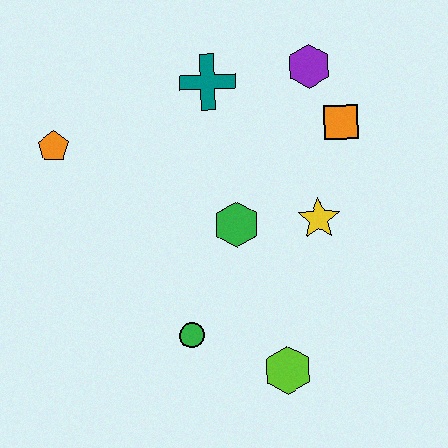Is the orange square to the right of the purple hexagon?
Yes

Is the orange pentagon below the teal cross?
Yes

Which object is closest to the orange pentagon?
The teal cross is closest to the orange pentagon.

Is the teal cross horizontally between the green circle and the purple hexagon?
Yes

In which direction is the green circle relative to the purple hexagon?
The green circle is below the purple hexagon.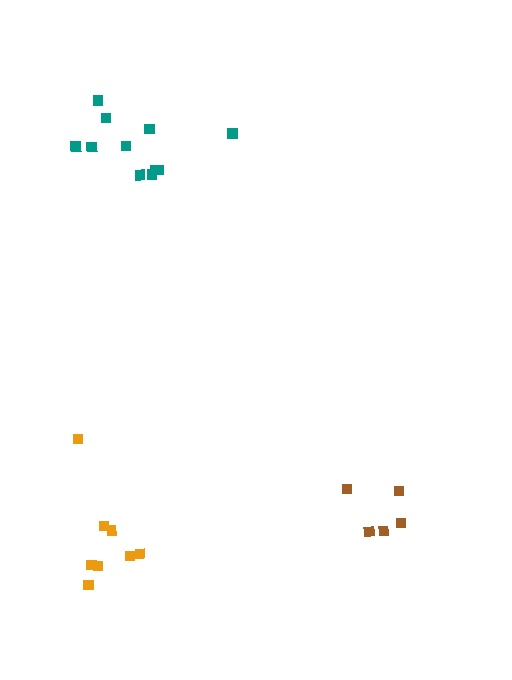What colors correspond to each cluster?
The clusters are colored: orange, brown, teal.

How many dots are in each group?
Group 1: 8 dots, Group 2: 5 dots, Group 3: 11 dots (24 total).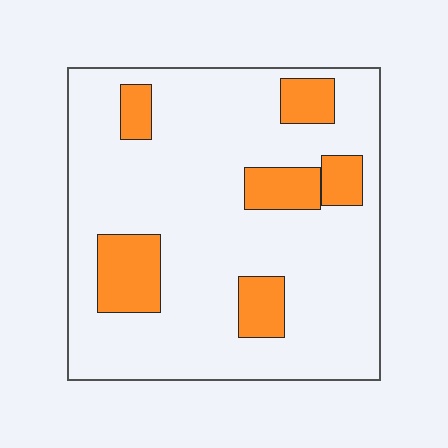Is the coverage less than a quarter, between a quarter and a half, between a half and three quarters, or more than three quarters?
Less than a quarter.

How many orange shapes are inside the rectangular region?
6.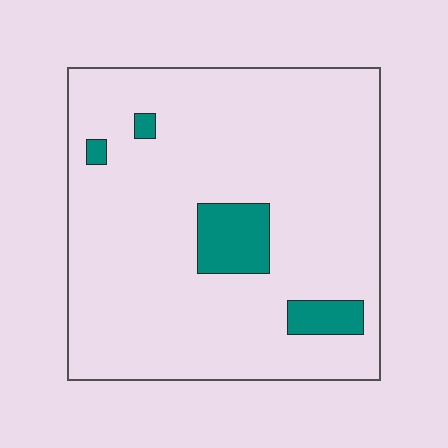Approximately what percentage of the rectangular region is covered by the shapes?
Approximately 10%.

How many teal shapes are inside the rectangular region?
4.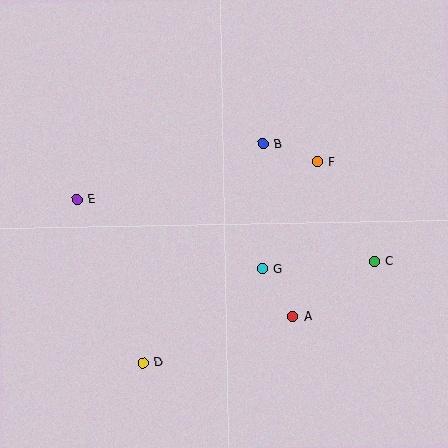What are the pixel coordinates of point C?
Point C is at (374, 262).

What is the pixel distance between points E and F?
The distance between E and F is 243 pixels.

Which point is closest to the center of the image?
Point G at (262, 269) is closest to the center.